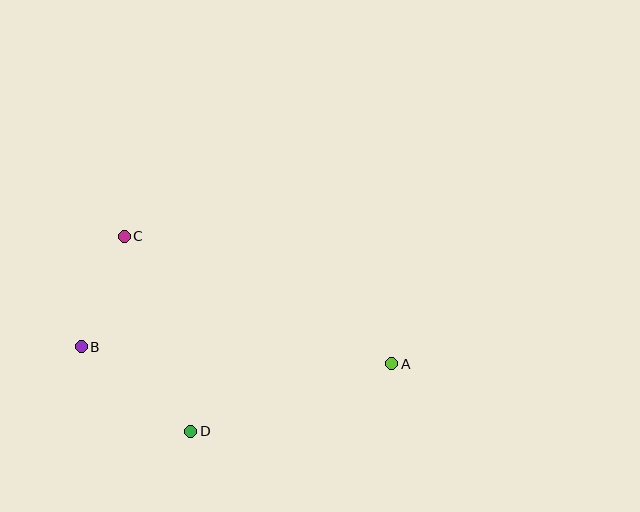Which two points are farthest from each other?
Points A and B are farthest from each other.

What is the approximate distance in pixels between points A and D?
The distance between A and D is approximately 212 pixels.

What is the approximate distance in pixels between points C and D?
The distance between C and D is approximately 206 pixels.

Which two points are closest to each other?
Points B and C are closest to each other.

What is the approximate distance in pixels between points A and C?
The distance between A and C is approximately 297 pixels.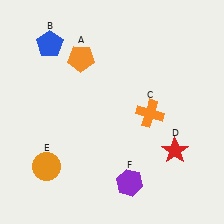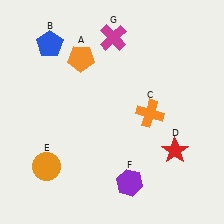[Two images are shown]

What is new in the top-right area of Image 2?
A magenta cross (G) was added in the top-right area of Image 2.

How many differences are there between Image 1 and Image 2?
There is 1 difference between the two images.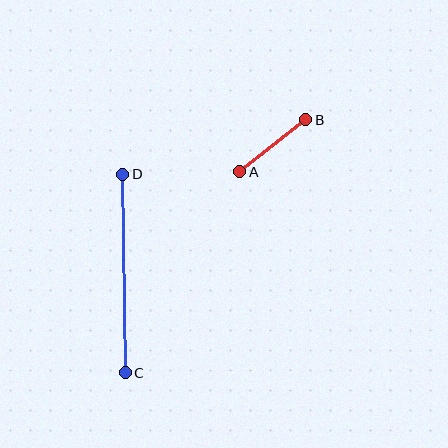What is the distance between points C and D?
The distance is approximately 199 pixels.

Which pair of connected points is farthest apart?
Points C and D are farthest apart.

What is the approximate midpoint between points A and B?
The midpoint is at approximately (273, 146) pixels.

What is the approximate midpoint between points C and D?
The midpoint is at approximately (124, 273) pixels.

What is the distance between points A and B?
The distance is approximately 84 pixels.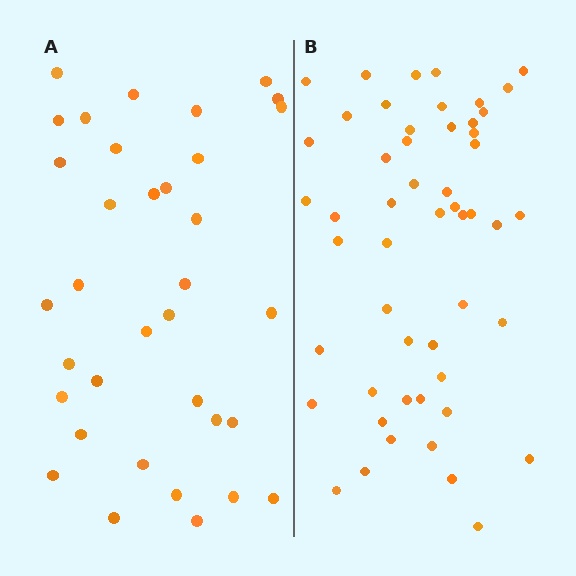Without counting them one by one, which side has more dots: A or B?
Region B (the right region) has more dots.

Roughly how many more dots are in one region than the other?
Region B has approximately 15 more dots than region A.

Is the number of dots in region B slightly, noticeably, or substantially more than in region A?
Region B has substantially more. The ratio is roughly 1.5 to 1.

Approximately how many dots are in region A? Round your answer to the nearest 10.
About 40 dots. (The exact count is 35, which rounds to 40.)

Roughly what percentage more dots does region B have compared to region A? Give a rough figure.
About 50% more.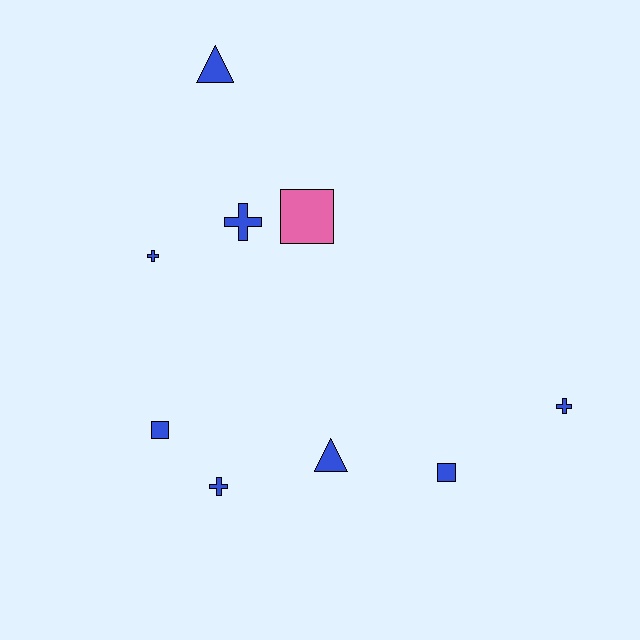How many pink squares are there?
There is 1 pink square.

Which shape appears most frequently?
Cross, with 4 objects.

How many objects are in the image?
There are 9 objects.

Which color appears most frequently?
Blue, with 8 objects.